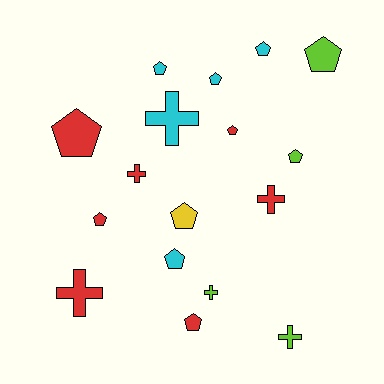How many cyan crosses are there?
There is 1 cyan cross.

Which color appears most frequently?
Red, with 7 objects.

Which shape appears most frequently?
Pentagon, with 11 objects.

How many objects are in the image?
There are 17 objects.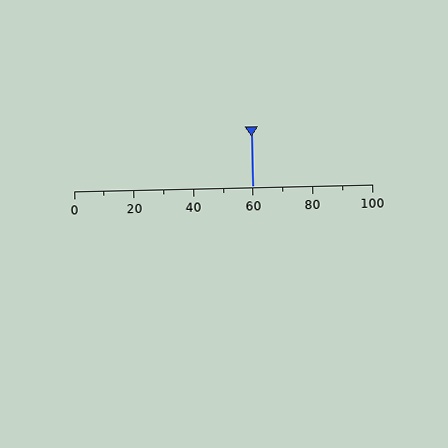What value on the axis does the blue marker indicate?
The marker indicates approximately 60.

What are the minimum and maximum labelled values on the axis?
The axis runs from 0 to 100.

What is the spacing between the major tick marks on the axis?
The major ticks are spaced 20 apart.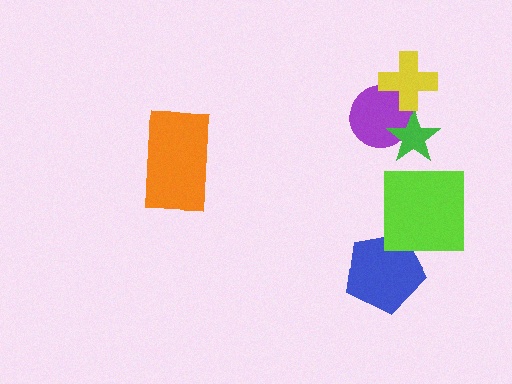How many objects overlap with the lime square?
1 object overlaps with the lime square.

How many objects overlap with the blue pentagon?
1 object overlaps with the blue pentagon.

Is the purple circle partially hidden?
Yes, it is partially covered by another shape.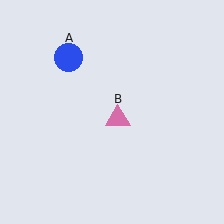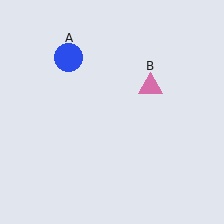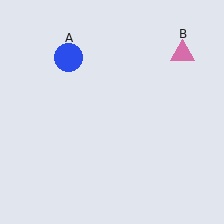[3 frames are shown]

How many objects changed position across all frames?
1 object changed position: pink triangle (object B).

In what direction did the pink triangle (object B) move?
The pink triangle (object B) moved up and to the right.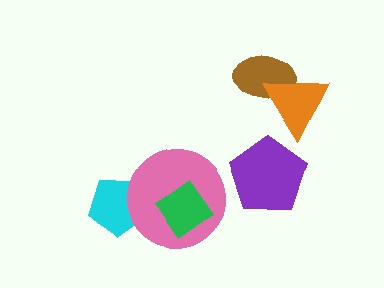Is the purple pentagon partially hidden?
No, no other shape covers it.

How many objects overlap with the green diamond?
1 object overlaps with the green diamond.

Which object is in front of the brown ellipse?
The orange triangle is in front of the brown ellipse.